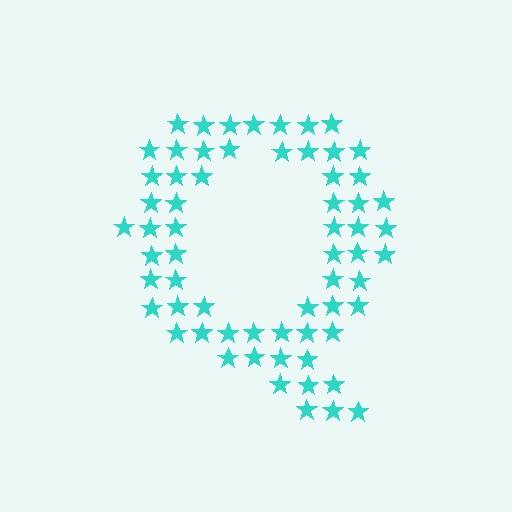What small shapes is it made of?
It is made of small stars.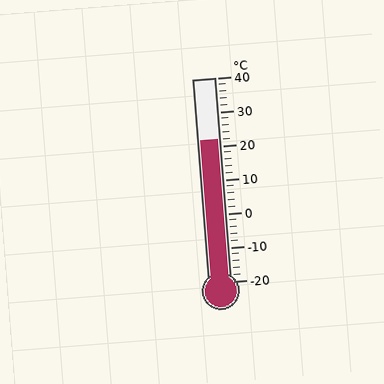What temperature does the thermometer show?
The thermometer shows approximately 22°C.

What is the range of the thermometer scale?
The thermometer scale ranges from -20°C to 40°C.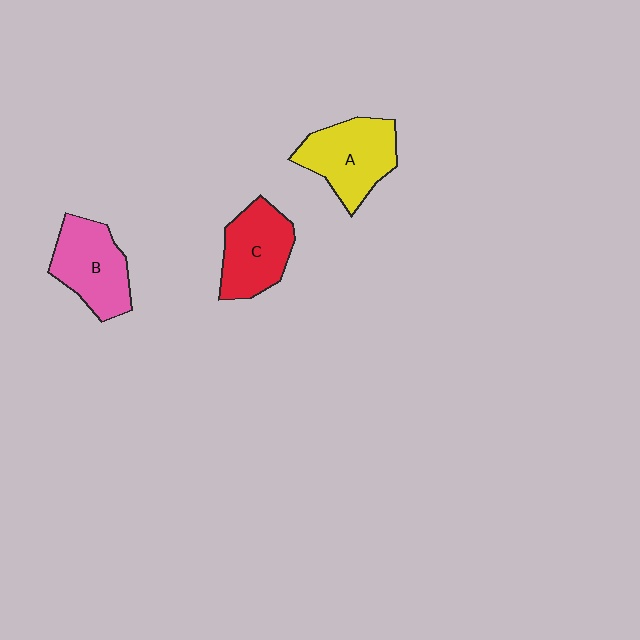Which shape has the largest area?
Shape A (yellow).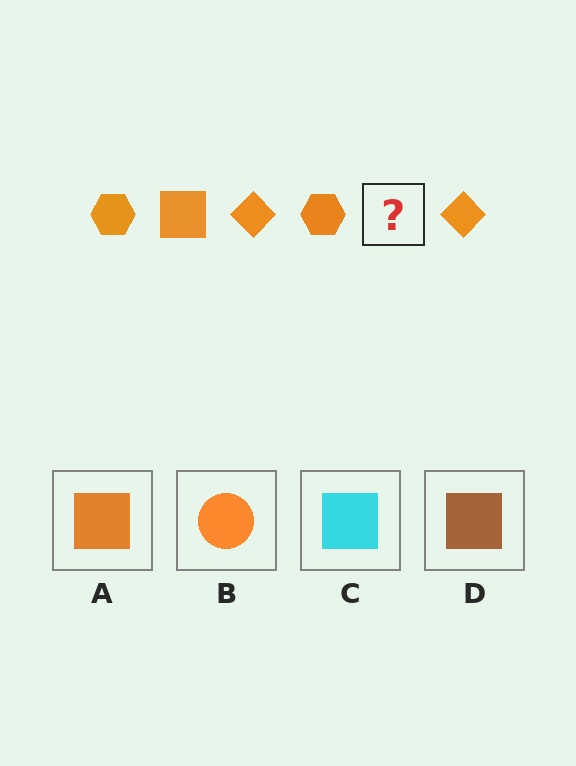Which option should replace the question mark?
Option A.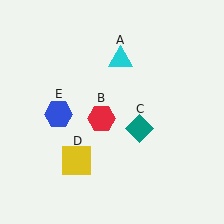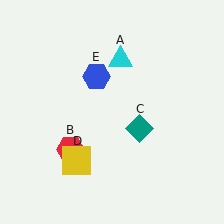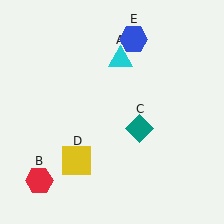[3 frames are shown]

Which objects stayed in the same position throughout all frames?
Cyan triangle (object A) and teal diamond (object C) and yellow square (object D) remained stationary.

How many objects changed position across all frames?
2 objects changed position: red hexagon (object B), blue hexagon (object E).